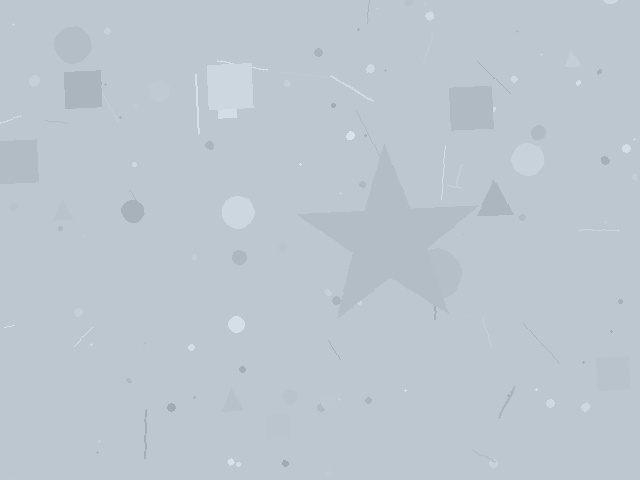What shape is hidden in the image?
A star is hidden in the image.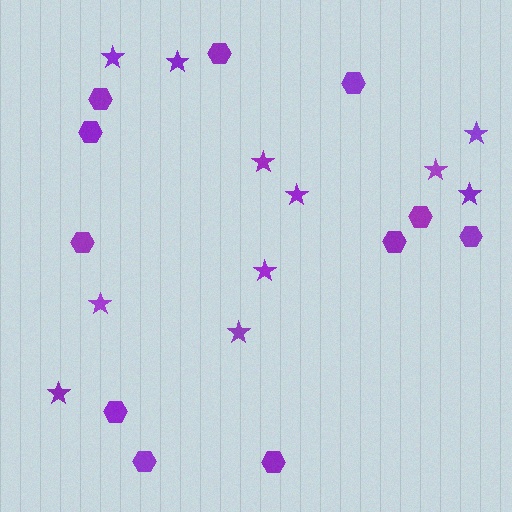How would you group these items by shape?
There are 2 groups: one group of stars (11) and one group of hexagons (11).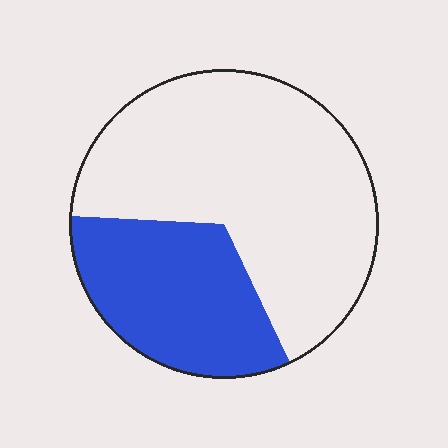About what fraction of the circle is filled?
About one third (1/3).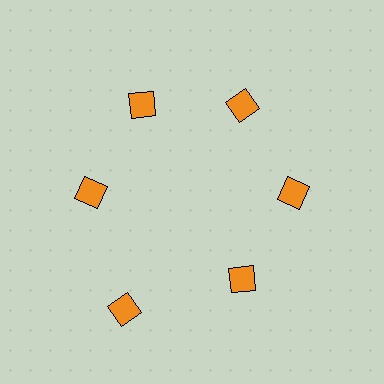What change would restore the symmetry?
The symmetry would be restored by moving it inward, back onto the ring so that all 6 diamonds sit at equal angles and equal distance from the center.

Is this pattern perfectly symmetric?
No. The 6 orange diamonds are arranged in a ring, but one element near the 7 o'clock position is pushed outward from the center, breaking the 6-fold rotational symmetry.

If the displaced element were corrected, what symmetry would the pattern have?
It would have 6-fold rotational symmetry — the pattern would map onto itself every 60 degrees.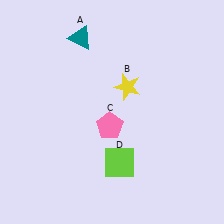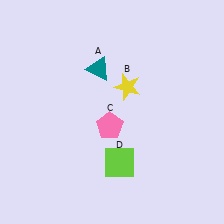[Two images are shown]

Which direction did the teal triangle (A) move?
The teal triangle (A) moved down.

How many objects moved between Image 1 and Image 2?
1 object moved between the two images.